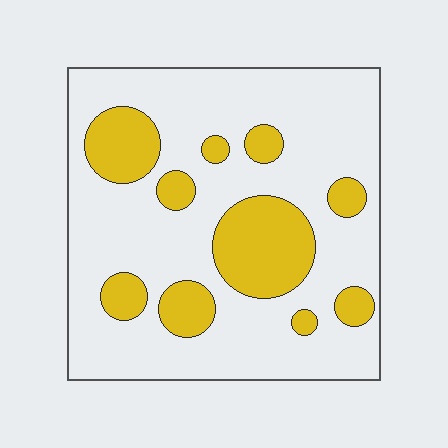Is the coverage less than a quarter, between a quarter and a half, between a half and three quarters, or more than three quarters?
Less than a quarter.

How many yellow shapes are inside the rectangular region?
10.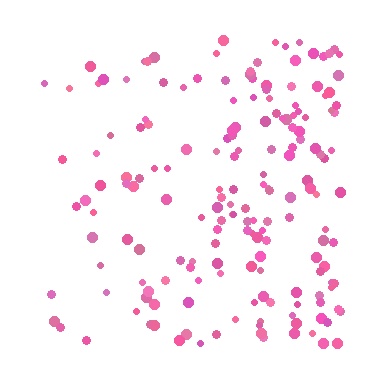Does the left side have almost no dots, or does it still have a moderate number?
Still a moderate number, just noticeably fewer than the right.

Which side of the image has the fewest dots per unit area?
The left.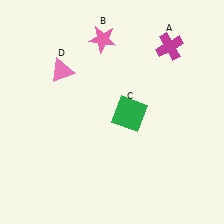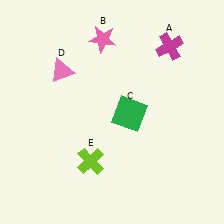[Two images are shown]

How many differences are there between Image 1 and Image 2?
There is 1 difference between the two images.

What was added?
A lime cross (E) was added in Image 2.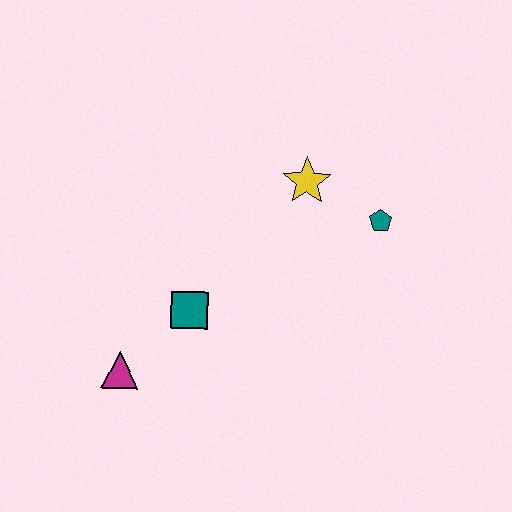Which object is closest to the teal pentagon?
The yellow star is closest to the teal pentagon.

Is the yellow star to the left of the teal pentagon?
Yes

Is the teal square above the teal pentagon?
No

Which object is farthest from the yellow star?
The magenta triangle is farthest from the yellow star.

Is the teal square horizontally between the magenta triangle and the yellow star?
Yes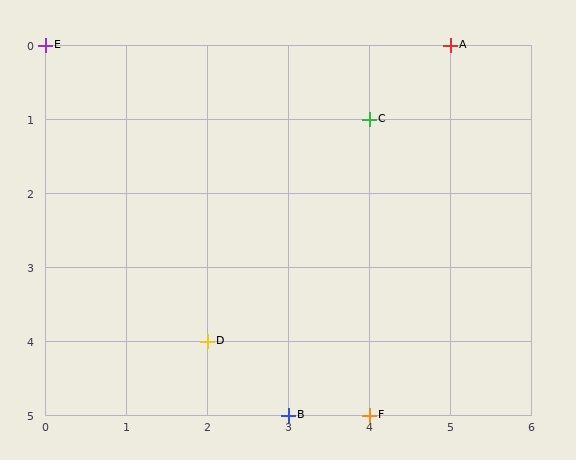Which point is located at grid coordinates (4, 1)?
Point C is at (4, 1).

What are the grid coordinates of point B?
Point B is at grid coordinates (3, 5).